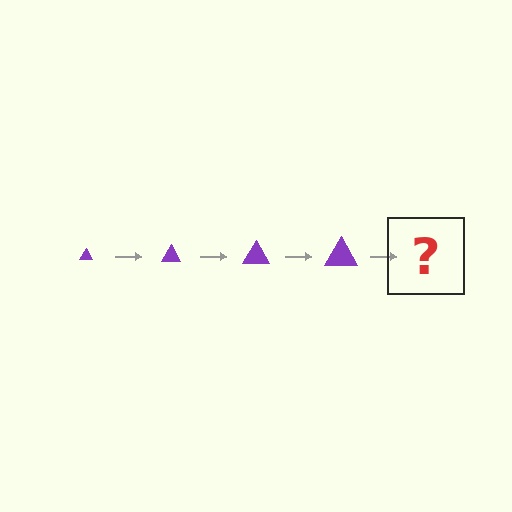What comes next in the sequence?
The next element should be a purple triangle, larger than the previous one.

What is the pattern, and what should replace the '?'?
The pattern is that the triangle gets progressively larger each step. The '?' should be a purple triangle, larger than the previous one.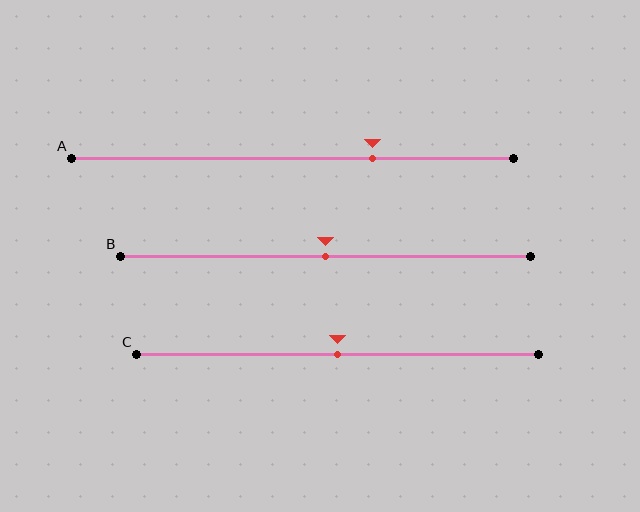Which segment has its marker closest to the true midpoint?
Segment B has its marker closest to the true midpoint.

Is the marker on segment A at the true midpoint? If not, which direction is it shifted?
No, the marker on segment A is shifted to the right by about 18% of the segment length.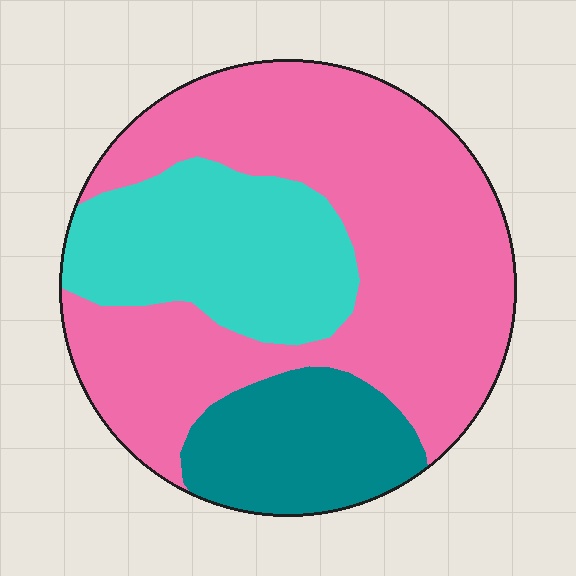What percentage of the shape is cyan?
Cyan takes up less than a quarter of the shape.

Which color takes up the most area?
Pink, at roughly 60%.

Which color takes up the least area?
Teal, at roughly 15%.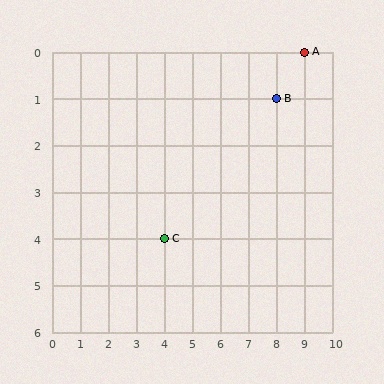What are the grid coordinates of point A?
Point A is at grid coordinates (9, 0).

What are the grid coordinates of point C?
Point C is at grid coordinates (4, 4).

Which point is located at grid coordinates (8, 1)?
Point B is at (8, 1).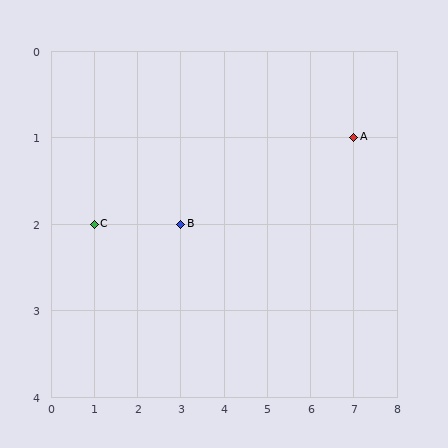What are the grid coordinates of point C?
Point C is at grid coordinates (1, 2).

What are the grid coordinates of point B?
Point B is at grid coordinates (3, 2).